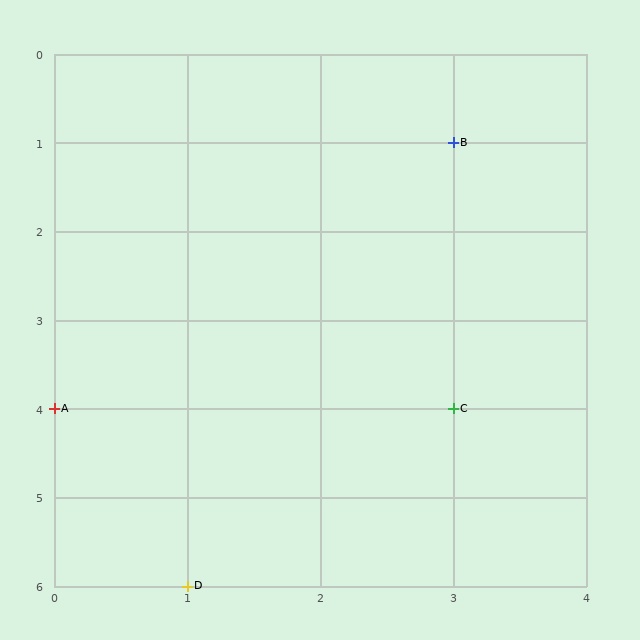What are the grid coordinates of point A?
Point A is at grid coordinates (0, 4).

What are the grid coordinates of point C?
Point C is at grid coordinates (3, 4).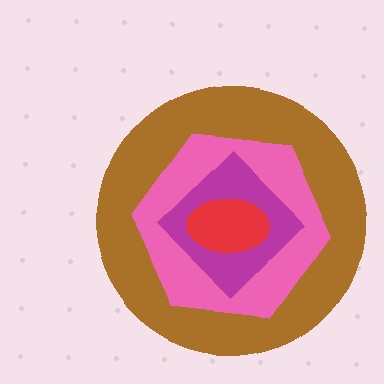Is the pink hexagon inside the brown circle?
Yes.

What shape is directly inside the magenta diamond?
The red ellipse.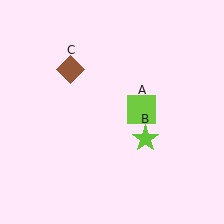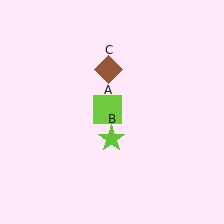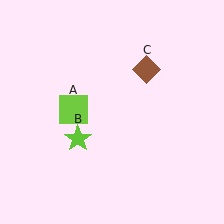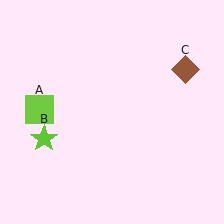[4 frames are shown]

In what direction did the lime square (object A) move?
The lime square (object A) moved left.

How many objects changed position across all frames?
3 objects changed position: lime square (object A), lime star (object B), brown diamond (object C).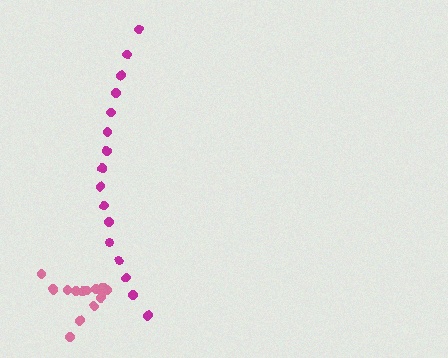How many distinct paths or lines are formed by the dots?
There are 2 distinct paths.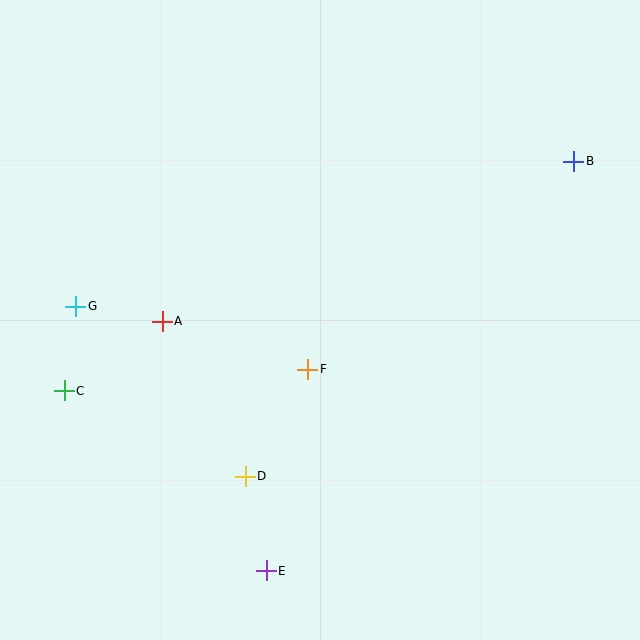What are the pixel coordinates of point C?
Point C is at (64, 391).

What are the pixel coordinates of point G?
Point G is at (76, 306).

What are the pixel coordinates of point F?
Point F is at (308, 369).